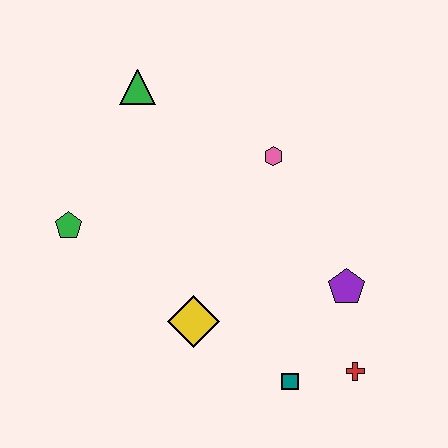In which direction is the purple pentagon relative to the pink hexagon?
The purple pentagon is below the pink hexagon.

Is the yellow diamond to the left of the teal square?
Yes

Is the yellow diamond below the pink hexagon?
Yes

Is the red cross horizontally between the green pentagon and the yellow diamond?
No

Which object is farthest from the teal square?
The green triangle is farthest from the teal square.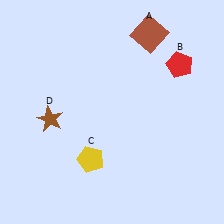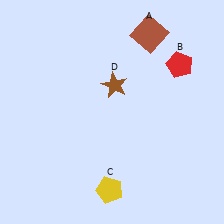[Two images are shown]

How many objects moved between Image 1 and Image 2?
2 objects moved between the two images.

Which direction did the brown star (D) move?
The brown star (D) moved right.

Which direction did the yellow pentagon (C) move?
The yellow pentagon (C) moved down.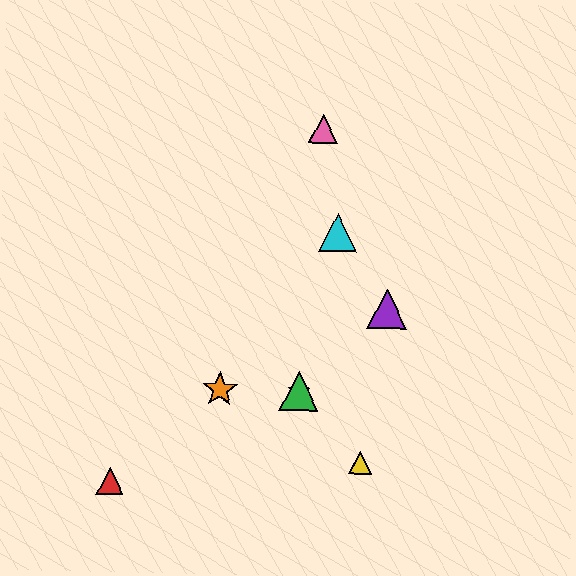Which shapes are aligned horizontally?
The blue star, the green triangle, the orange star are aligned horizontally.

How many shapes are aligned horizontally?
3 shapes (the blue star, the green triangle, the orange star) are aligned horizontally.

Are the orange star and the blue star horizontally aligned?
Yes, both are at y≈389.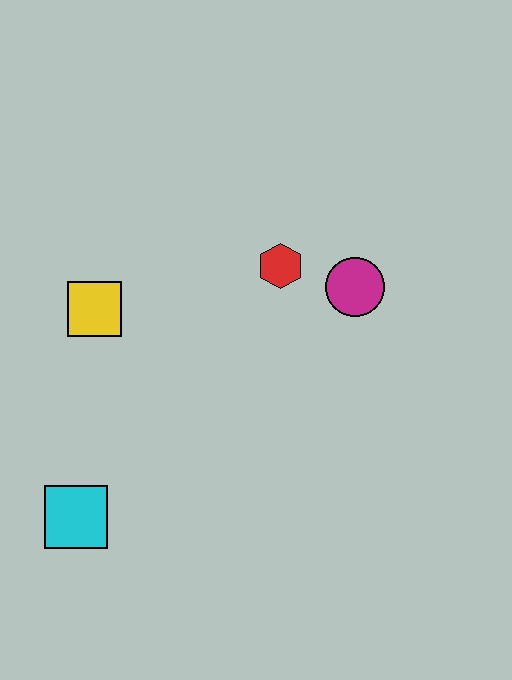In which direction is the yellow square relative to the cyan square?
The yellow square is above the cyan square.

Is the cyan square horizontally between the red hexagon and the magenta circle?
No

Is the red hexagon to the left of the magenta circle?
Yes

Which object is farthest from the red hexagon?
The cyan square is farthest from the red hexagon.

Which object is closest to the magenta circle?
The red hexagon is closest to the magenta circle.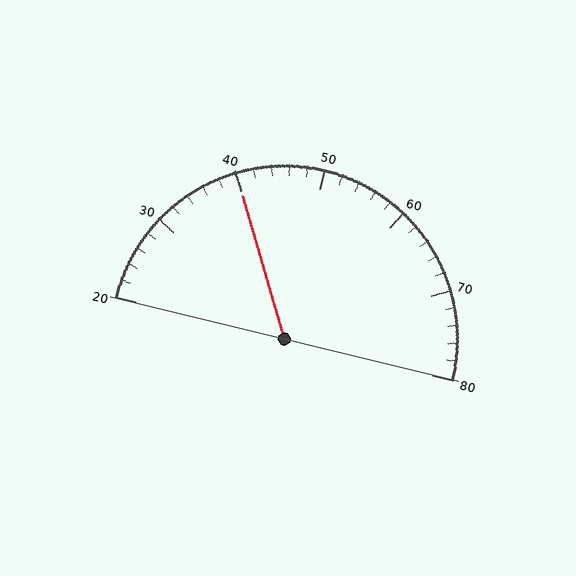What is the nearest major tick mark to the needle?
The nearest major tick mark is 40.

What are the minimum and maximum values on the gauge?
The gauge ranges from 20 to 80.